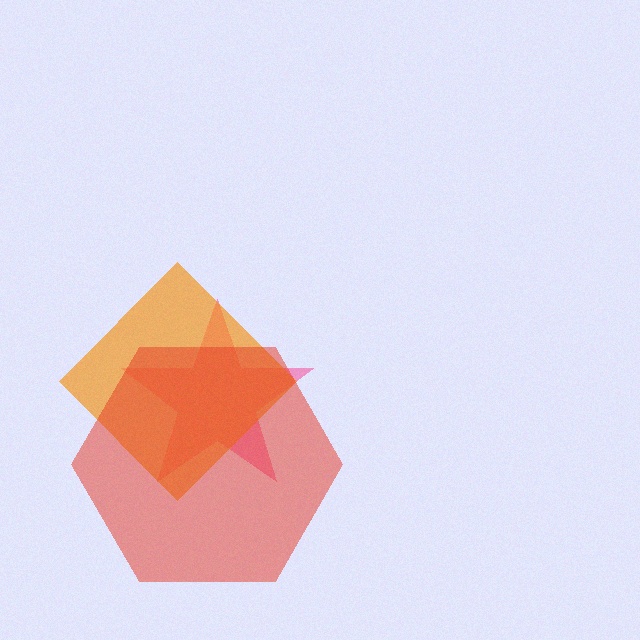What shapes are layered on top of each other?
The layered shapes are: a pink star, an orange diamond, a red hexagon.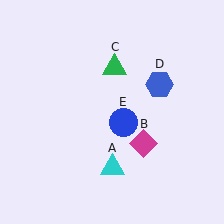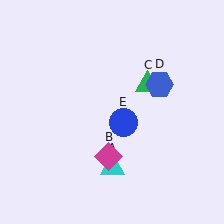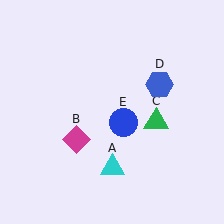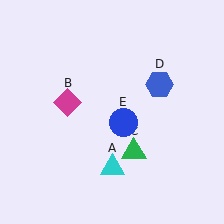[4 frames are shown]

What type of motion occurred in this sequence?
The magenta diamond (object B), green triangle (object C) rotated clockwise around the center of the scene.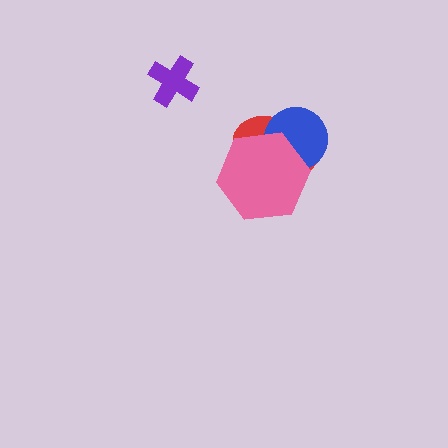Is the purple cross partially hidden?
No, no other shape covers it.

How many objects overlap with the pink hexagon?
2 objects overlap with the pink hexagon.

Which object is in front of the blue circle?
The pink hexagon is in front of the blue circle.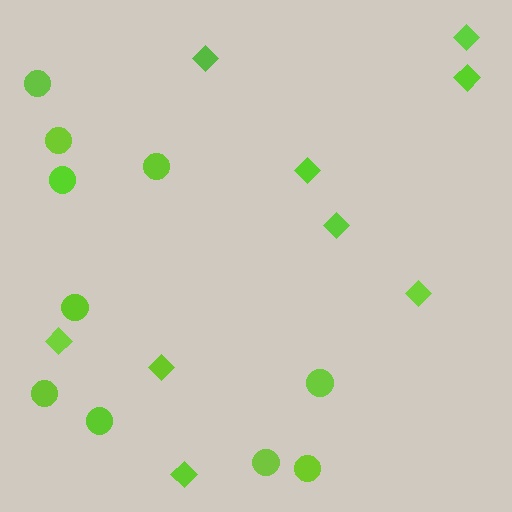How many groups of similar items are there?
There are 2 groups: one group of diamonds (9) and one group of circles (10).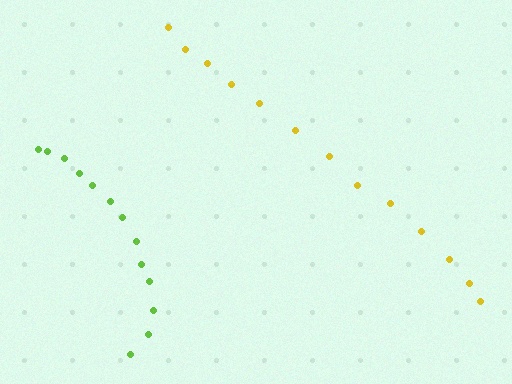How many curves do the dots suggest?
There are 2 distinct paths.